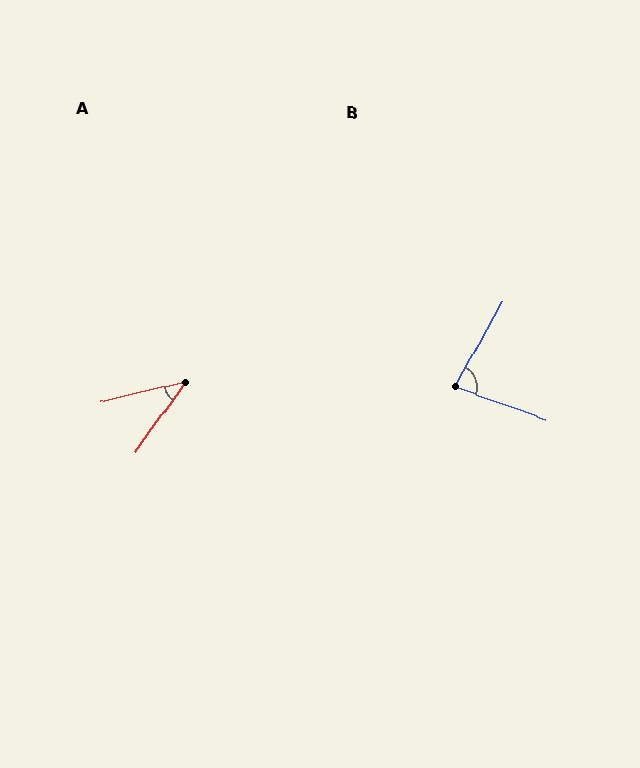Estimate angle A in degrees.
Approximately 40 degrees.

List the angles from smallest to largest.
A (40°), B (81°).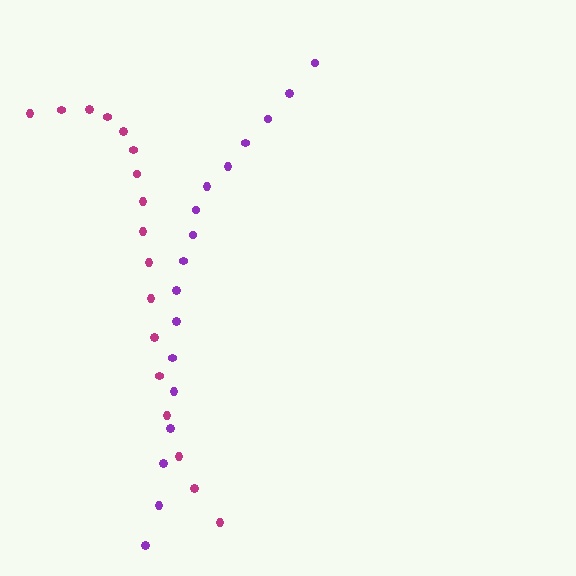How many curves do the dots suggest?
There are 2 distinct paths.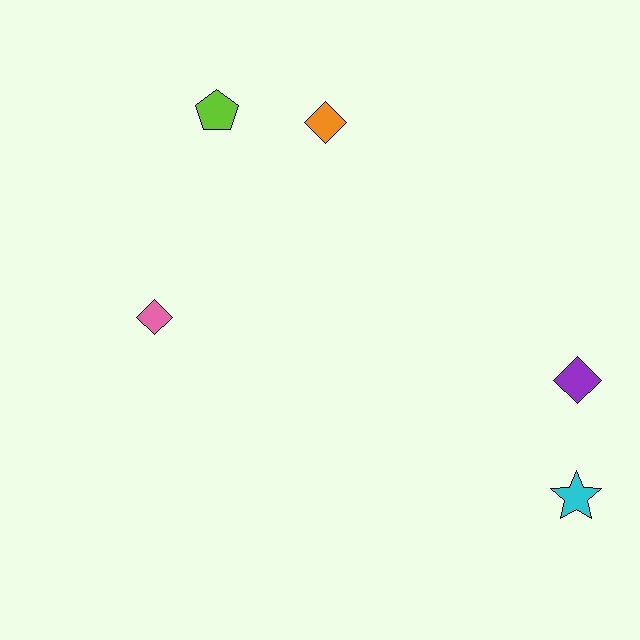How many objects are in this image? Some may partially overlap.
There are 5 objects.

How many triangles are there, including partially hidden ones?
There are no triangles.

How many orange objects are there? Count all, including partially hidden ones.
There is 1 orange object.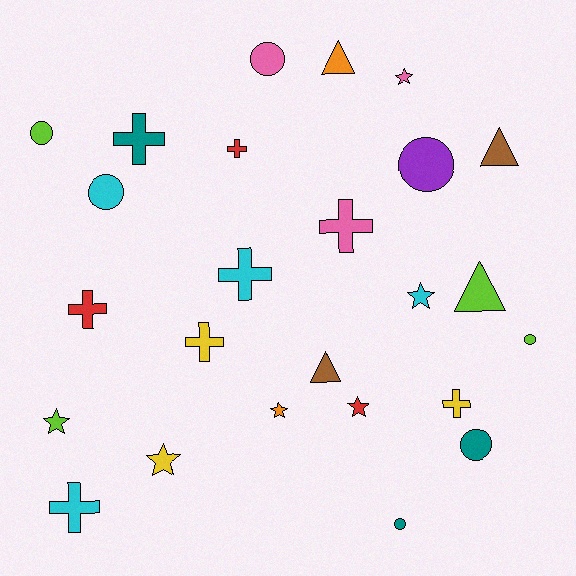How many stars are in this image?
There are 6 stars.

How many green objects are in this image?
There are no green objects.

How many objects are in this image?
There are 25 objects.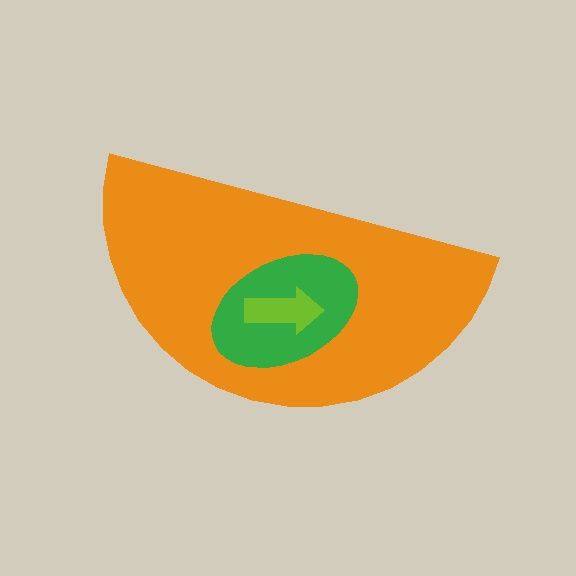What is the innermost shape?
The lime arrow.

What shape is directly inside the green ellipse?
The lime arrow.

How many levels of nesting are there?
3.